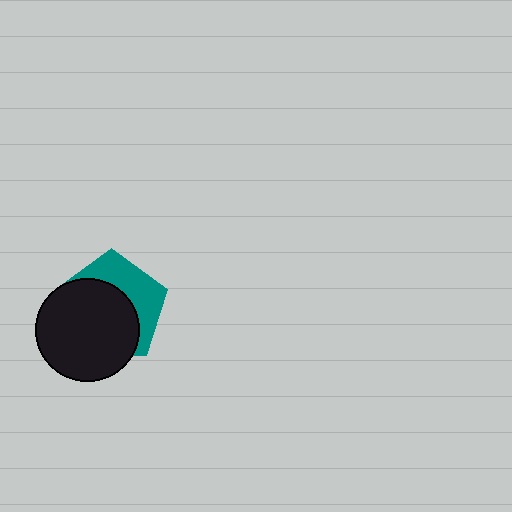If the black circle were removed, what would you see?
You would see the complete teal pentagon.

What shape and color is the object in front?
The object in front is a black circle.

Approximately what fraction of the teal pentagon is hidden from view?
Roughly 61% of the teal pentagon is hidden behind the black circle.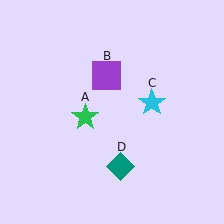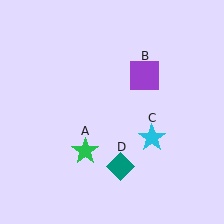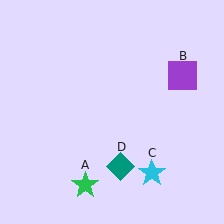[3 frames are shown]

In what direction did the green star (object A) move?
The green star (object A) moved down.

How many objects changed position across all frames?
3 objects changed position: green star (object A), purple square (object B), cyan star (object C).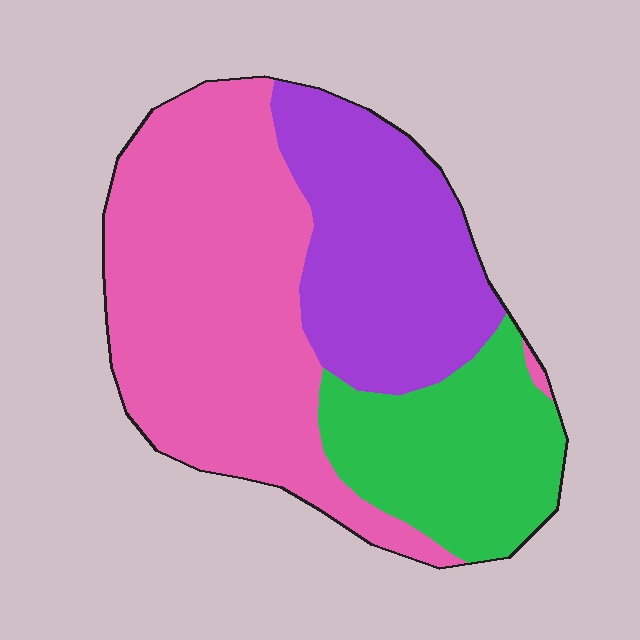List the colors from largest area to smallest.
From largest to smallest: pink, purple, green.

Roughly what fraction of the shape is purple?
Purple takes up about one quarter (1/4) of the shape.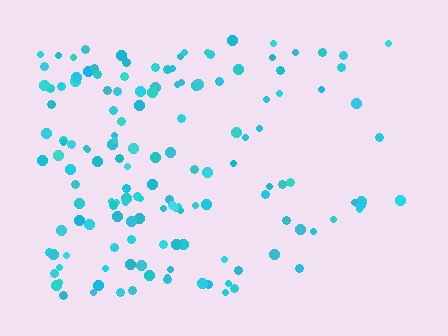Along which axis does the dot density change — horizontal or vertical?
Horizontal.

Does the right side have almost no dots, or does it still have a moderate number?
Still a moderate number, just noticeably fewer than the left.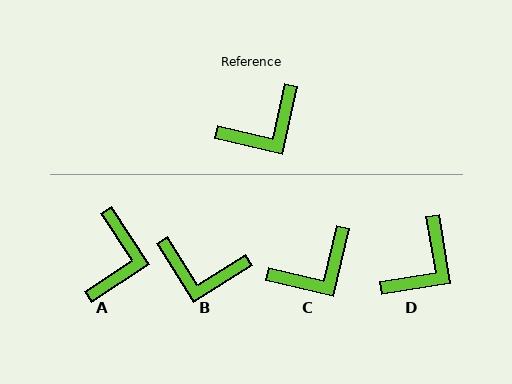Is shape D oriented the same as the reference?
No, it is off by about 22 degrees.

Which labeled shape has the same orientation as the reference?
C.